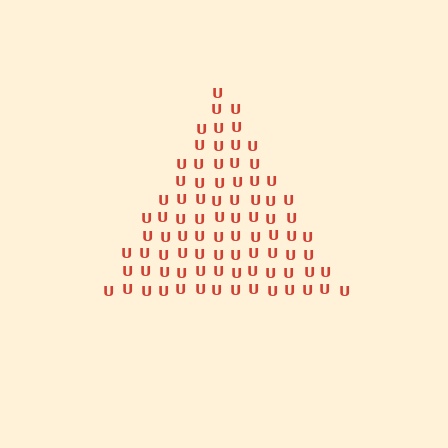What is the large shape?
The large shape is a triangle.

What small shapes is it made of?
It is made of small letter U's.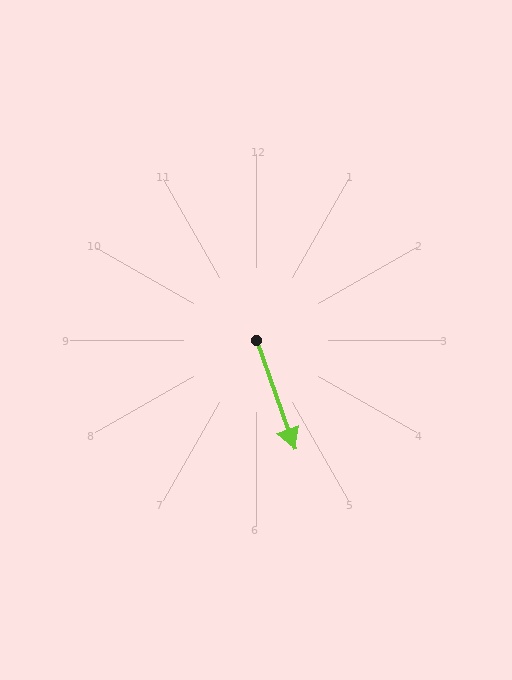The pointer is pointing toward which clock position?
Roughly 5 o'clock.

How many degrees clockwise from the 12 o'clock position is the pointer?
Approximately 160 degrees.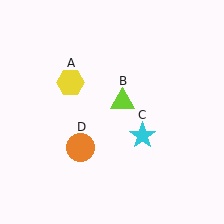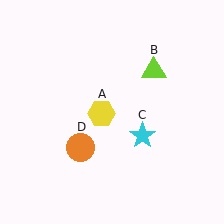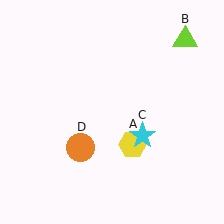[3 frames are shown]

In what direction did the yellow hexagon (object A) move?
The yellow hexagon (object A) moved down and to the right.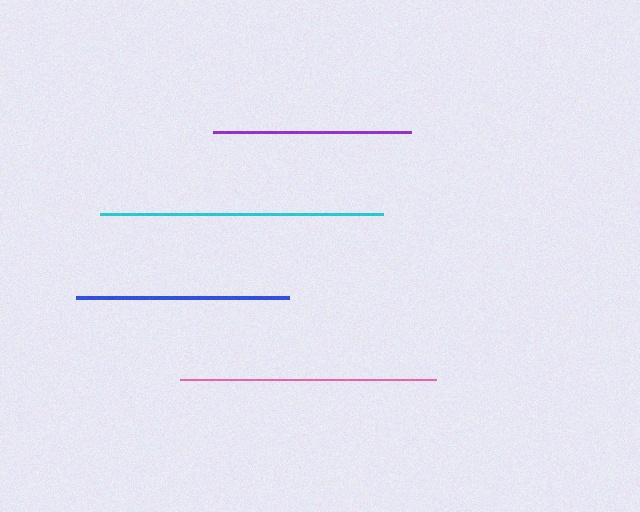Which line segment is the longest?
The cyan line is the longest at approximately 283 pixels.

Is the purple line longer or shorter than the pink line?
The pink line is longer than the purple line.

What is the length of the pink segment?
The pink segment is approximately 256 pixels long.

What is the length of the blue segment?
The blue segment is approximately 213 pixels long.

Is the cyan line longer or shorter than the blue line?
The cyan line is longer than the blue line.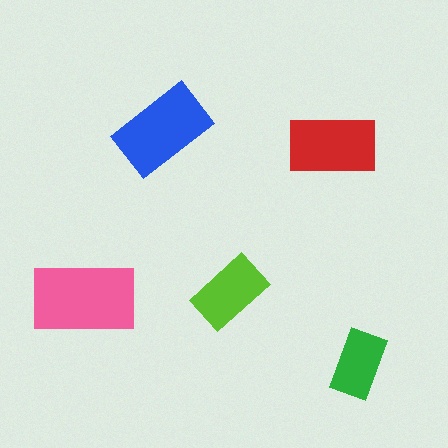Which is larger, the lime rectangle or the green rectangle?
The lime one.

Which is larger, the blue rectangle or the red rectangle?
The blue one.